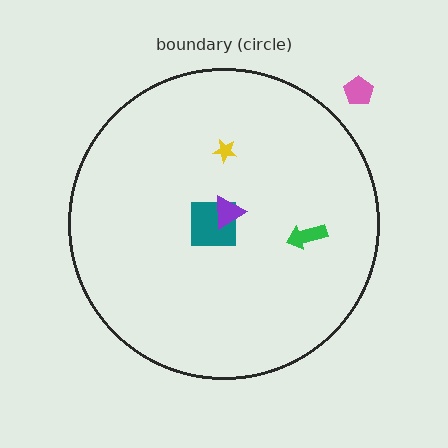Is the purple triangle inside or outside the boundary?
Inside.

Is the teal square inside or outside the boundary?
Inside.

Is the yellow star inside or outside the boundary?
Inside.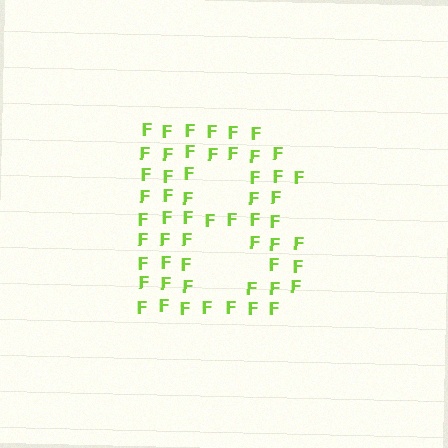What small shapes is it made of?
It is made of small letter F's.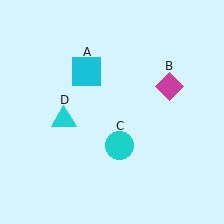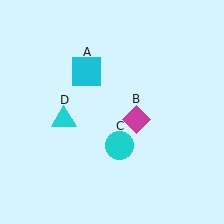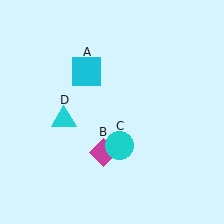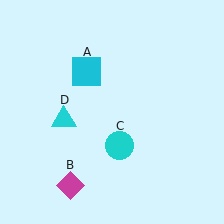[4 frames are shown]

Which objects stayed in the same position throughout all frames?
Cyan square (object A) and cyan circle (object C) and cyan triangle (object D) remained stationary.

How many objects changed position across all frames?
1 object changed position: magenta diamond (object B).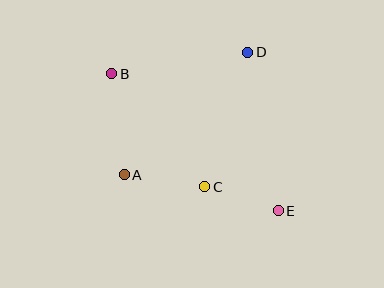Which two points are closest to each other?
Points C and E are closest to each other.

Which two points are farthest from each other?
Points B and E are farthest from each other.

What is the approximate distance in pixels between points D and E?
The distance between D and E is approximately 161 pixels.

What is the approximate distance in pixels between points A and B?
The distance between A and B is approximately 102 pixels.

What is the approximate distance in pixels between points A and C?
The distance between A and C is approximately 81 pixels.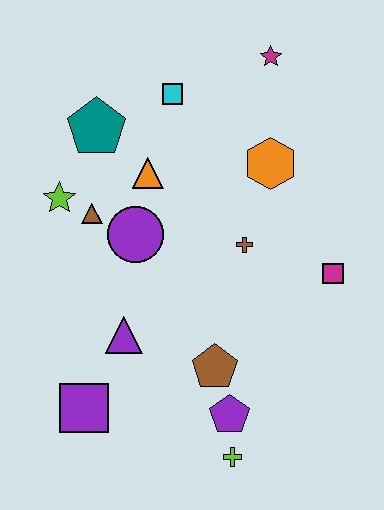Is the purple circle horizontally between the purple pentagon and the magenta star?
No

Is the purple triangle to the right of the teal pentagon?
Yes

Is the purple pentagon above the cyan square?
No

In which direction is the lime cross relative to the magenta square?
The lime cross is below the magenta square.